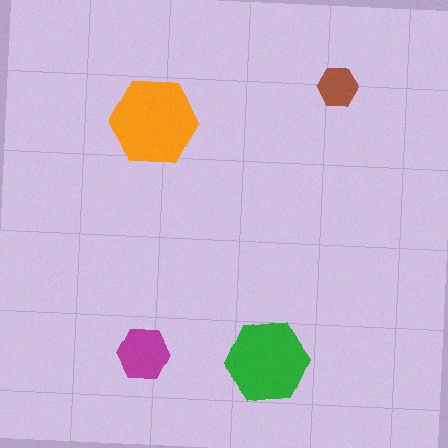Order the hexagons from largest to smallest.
the orange one, the green one, the magenta one, the brown one.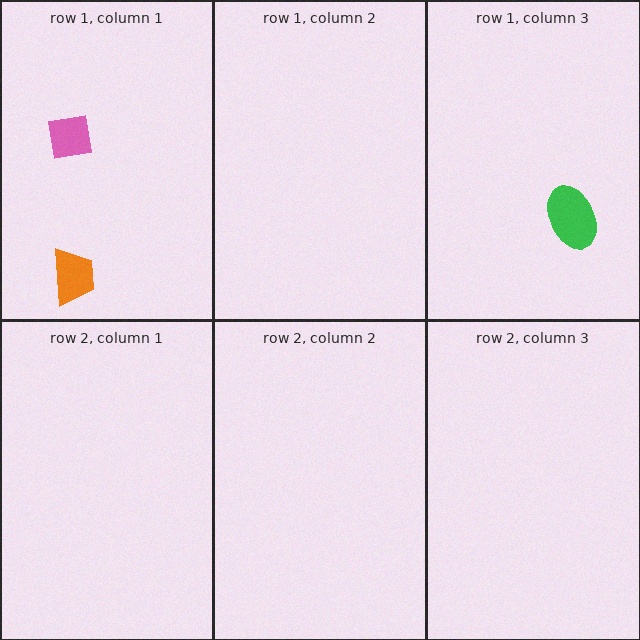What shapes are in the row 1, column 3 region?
The green ellipse.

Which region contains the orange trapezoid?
The row 1, column 1 region.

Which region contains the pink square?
The row 1, column 1 region.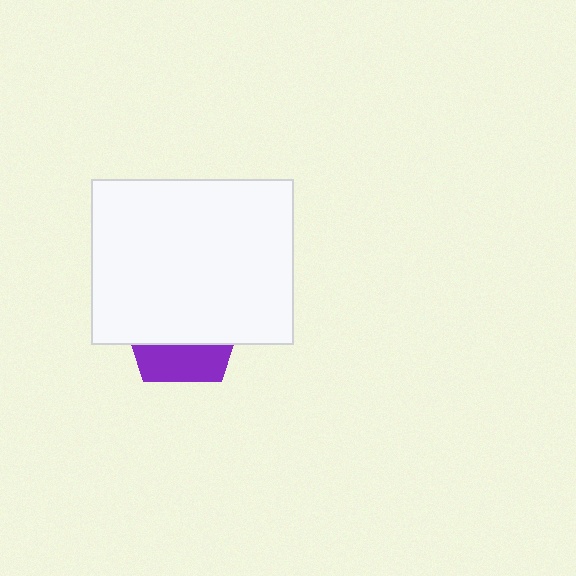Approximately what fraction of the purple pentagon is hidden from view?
Roughly 69% of the purple pentagon is hidden behind the white rectangle.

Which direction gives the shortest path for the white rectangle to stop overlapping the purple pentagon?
Moving up gives the shortest separation.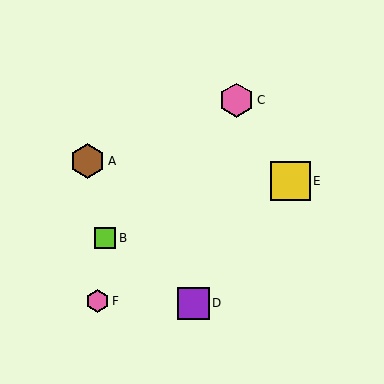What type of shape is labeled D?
Shape D is a purple square.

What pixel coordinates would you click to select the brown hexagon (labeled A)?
Click at (87, 161) to select the brown hexagon A.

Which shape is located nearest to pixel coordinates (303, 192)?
The yellow square (labeled E) at (291, 181) is nearest to that location.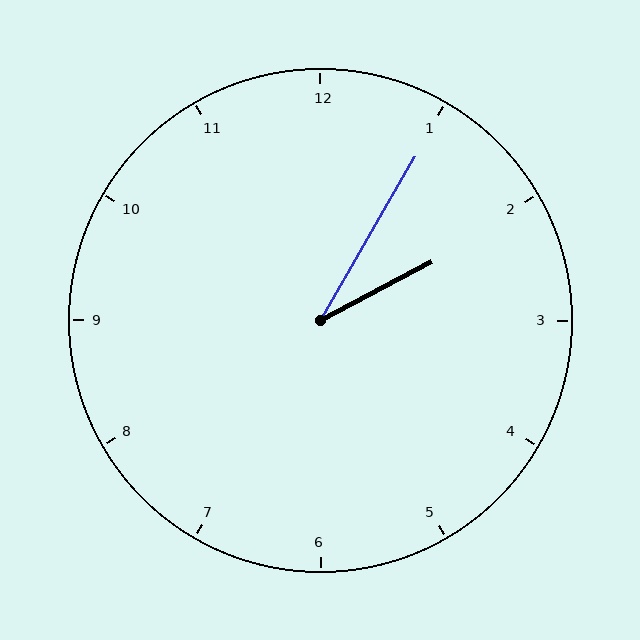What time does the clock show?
2:05.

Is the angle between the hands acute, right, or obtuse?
It is acute.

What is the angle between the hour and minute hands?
Approximately 32 degrees.